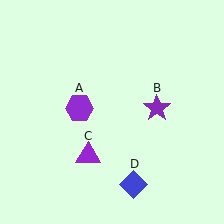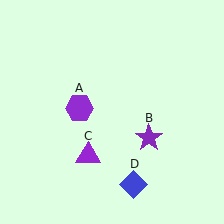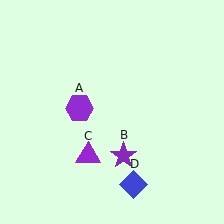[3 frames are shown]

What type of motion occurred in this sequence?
The purple star (object B) rotated clockwise around the center of the scene.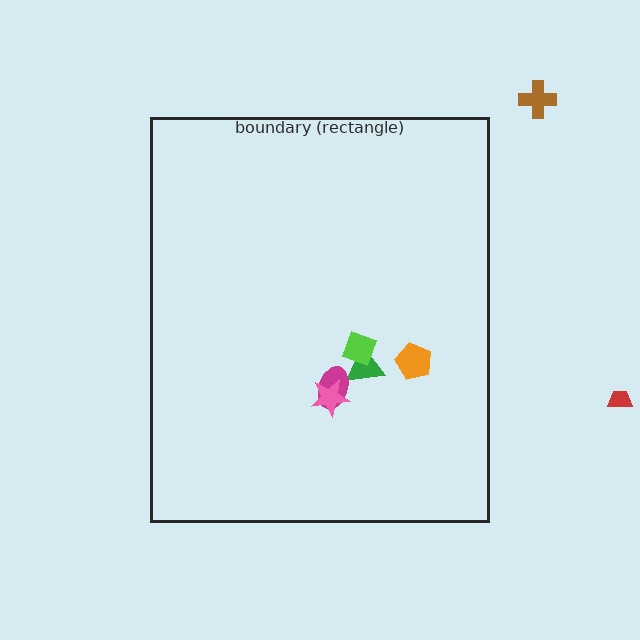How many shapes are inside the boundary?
5 inside, 2 outside.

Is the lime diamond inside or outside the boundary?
Inside.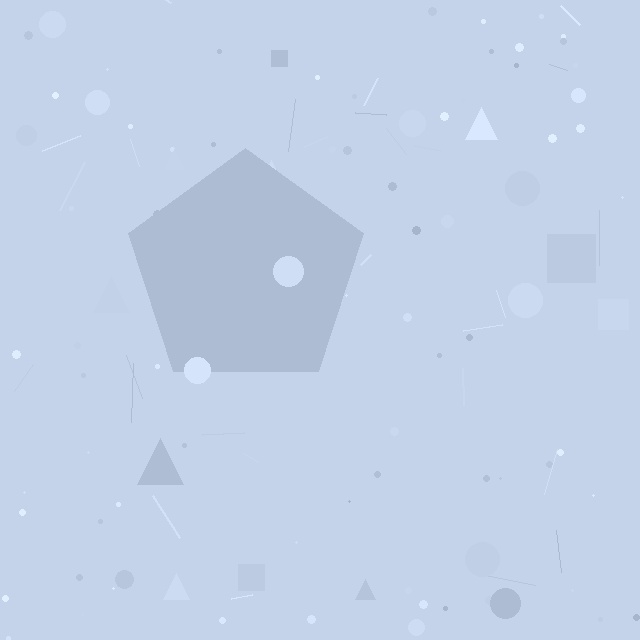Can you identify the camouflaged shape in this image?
The camouflaged shape is a pentagon.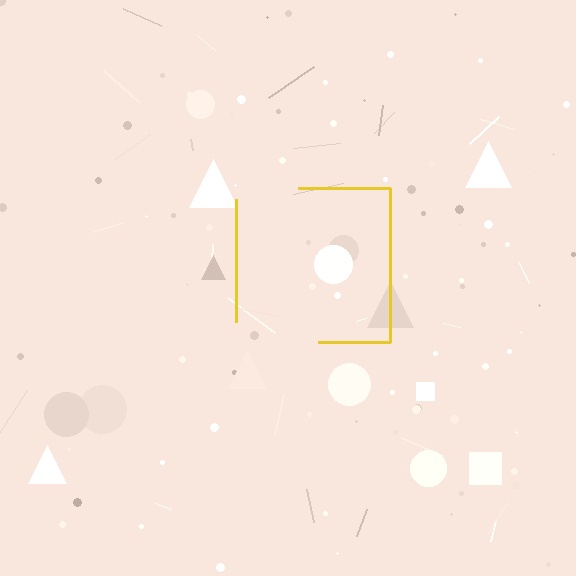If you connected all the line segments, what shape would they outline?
They would outline a square.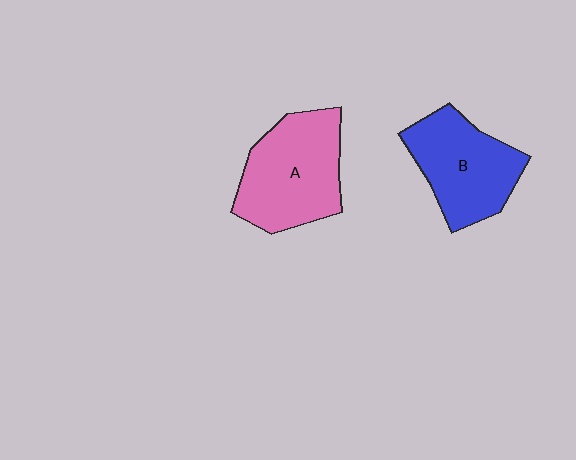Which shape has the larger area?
Shape A (pink).